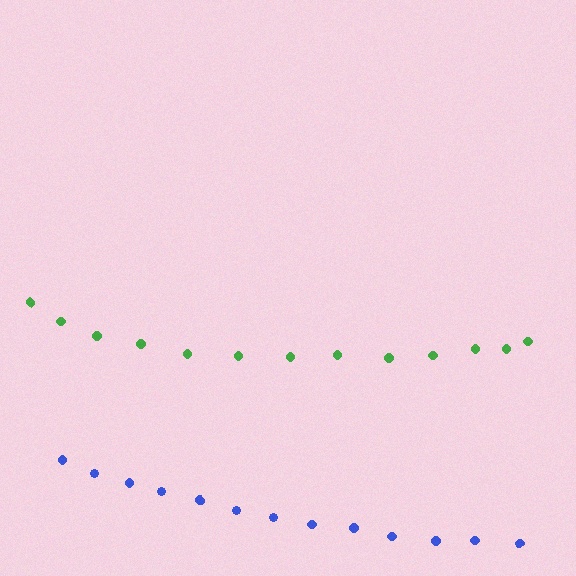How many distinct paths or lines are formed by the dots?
There are 2 distinct paths.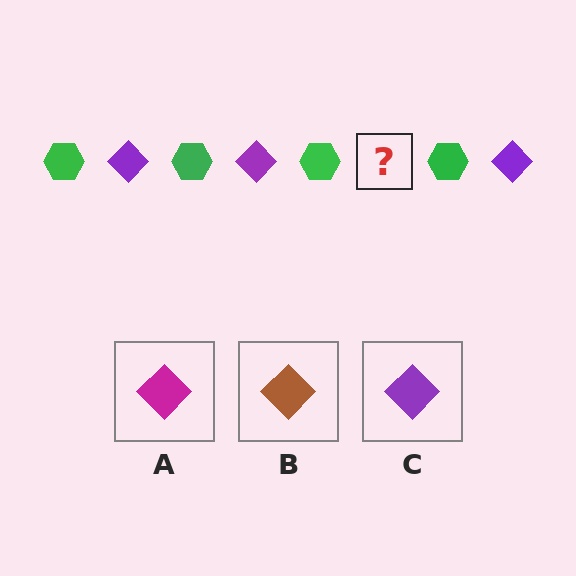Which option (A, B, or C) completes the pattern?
C.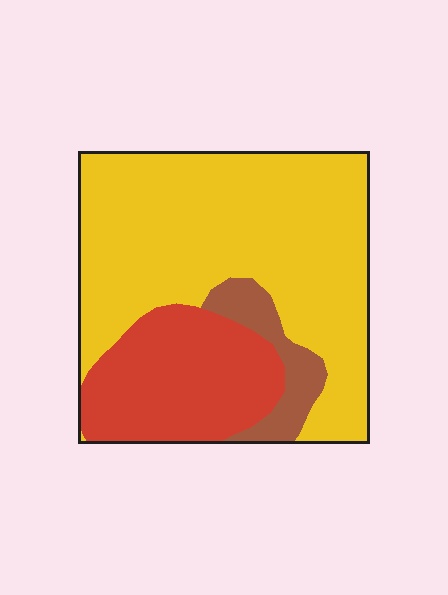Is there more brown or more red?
Red.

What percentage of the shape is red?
Red covers 26% of the shape.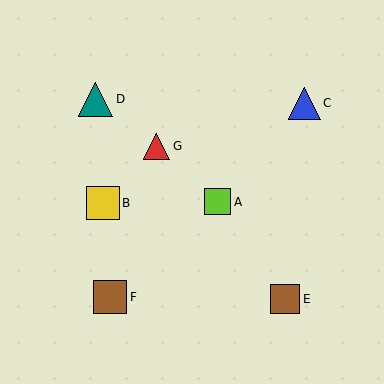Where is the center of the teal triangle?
The center of the teal triangle is at (96, 99).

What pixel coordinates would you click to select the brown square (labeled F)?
Click at (110, 297) to select the brown square F.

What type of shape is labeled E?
Shape E is a brown square.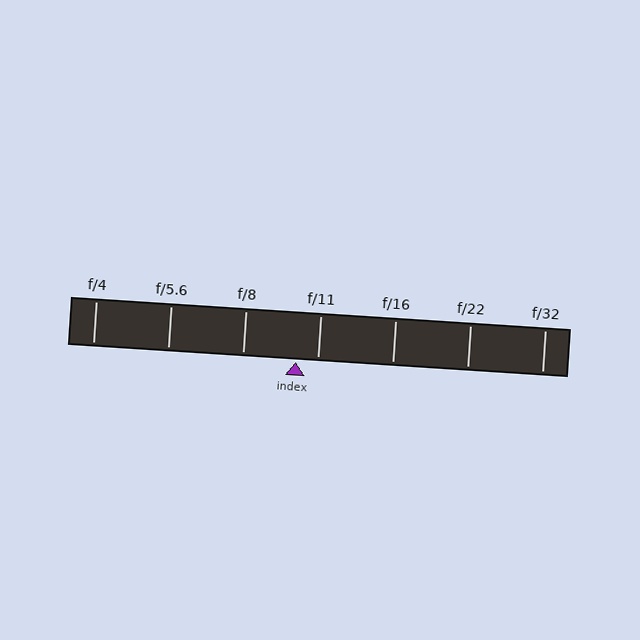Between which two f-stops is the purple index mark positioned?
The index mark is between f/8 and f/11.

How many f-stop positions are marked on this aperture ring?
There are 7 f-stop positions marked.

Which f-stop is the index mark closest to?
The index mark is closest to f/11.